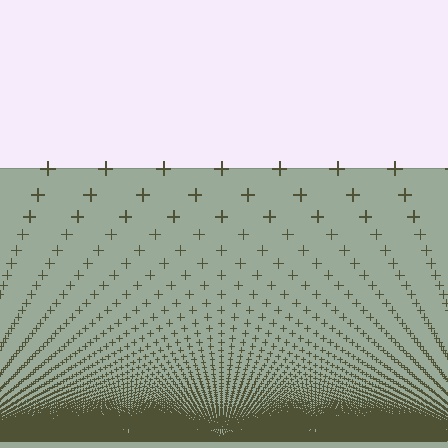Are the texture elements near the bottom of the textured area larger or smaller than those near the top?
Smaller. The gradient is inverted — elements near the bottom are smaller and denser.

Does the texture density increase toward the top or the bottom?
Density increases toward the bottom.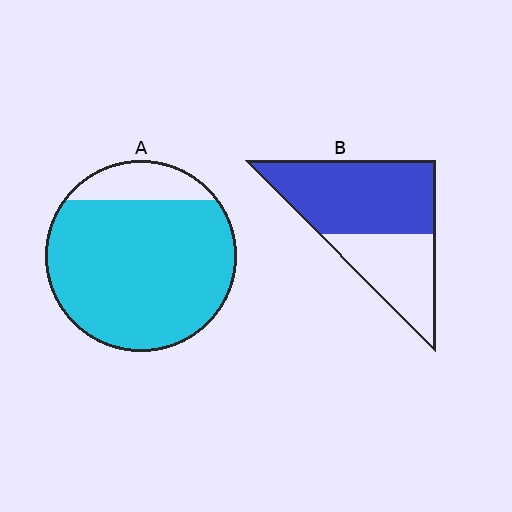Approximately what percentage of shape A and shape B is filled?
A is approximately 85% and B is approximately 60%.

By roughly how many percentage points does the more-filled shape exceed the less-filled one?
By roughly 25 percentage points (A over B).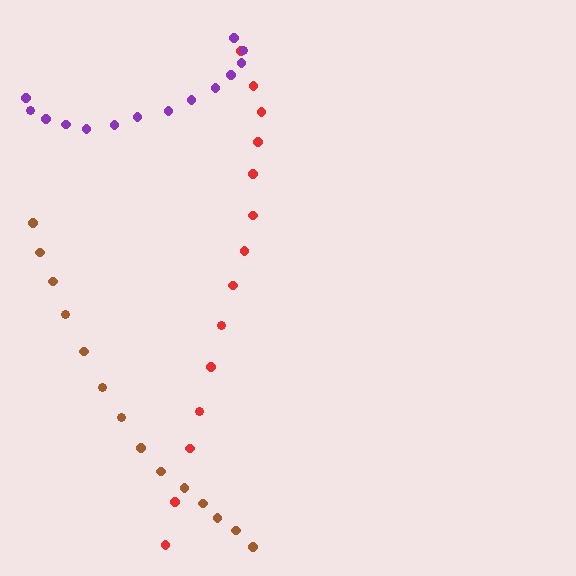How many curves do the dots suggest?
There are 3 distinct paths.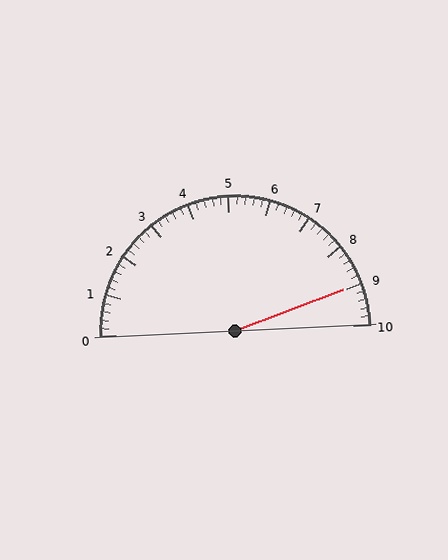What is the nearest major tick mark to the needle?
The nearest major tick mark is 9.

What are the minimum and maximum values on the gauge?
The gauge ranges from 0 to 10.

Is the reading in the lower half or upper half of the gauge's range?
The reading is in the upper half of the range (0 to 10).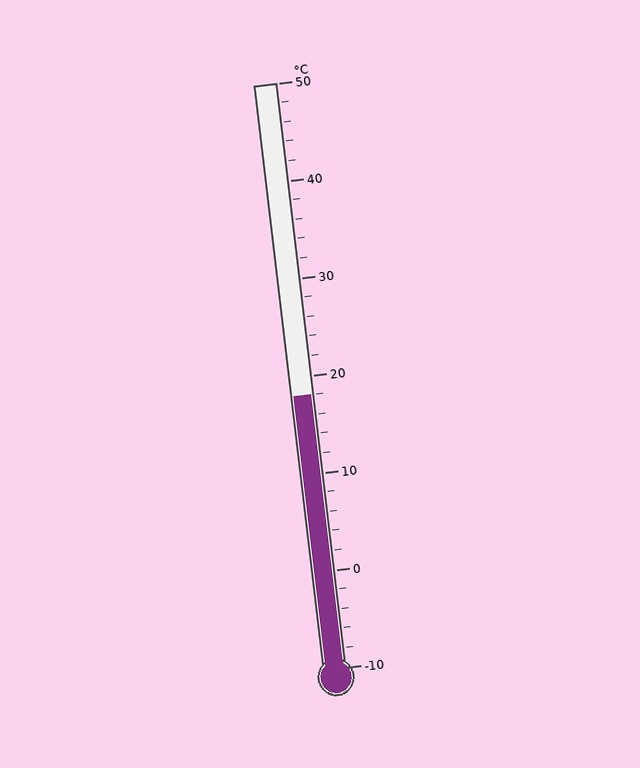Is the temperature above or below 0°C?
The temperature is above 0°C.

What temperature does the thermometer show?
The thermometer shows approximately 18°C.